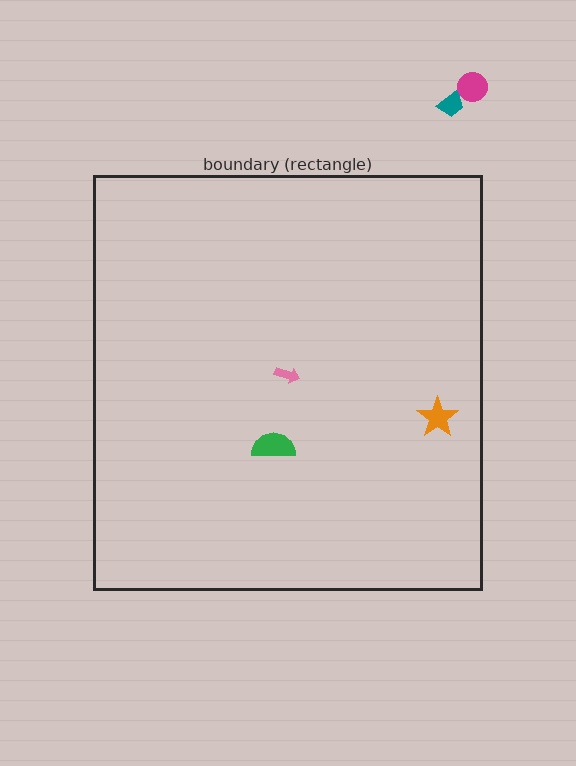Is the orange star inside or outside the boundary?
Inside.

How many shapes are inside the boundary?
3 inside, 2 outside.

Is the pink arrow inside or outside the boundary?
Inside.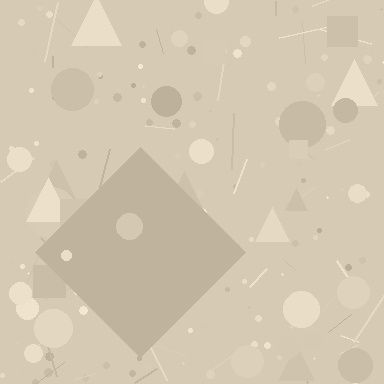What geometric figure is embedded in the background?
A diamond is embedded in the background.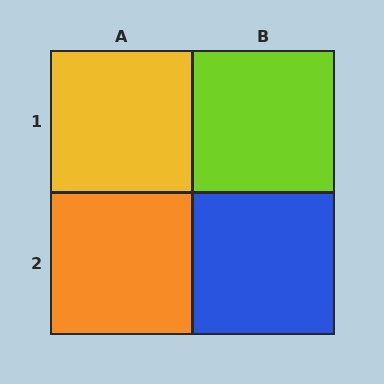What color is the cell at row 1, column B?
Lime.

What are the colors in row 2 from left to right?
Orange, blue.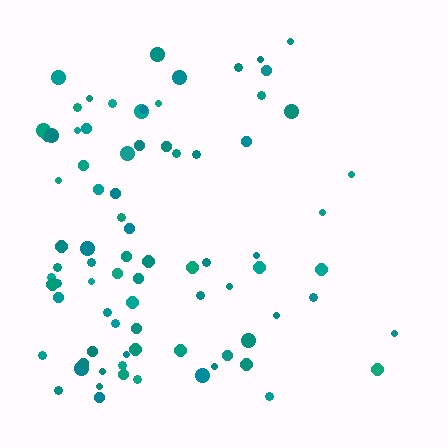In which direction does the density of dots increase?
From right to left, with the left side densest.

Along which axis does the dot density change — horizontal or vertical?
Horizontal.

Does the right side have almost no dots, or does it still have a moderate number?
Still a moderate number, just noticeably fewer than the left.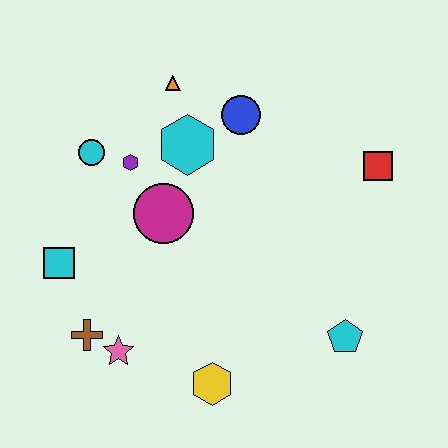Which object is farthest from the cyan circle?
The cyan pentagon is farthest from the cyan circle.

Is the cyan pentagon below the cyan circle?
Yes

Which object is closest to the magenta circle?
The purple hexagon is closest to the magenta circle.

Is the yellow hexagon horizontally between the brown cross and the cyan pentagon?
Yes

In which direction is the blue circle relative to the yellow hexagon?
The blue circle is above the yellow hexagon.